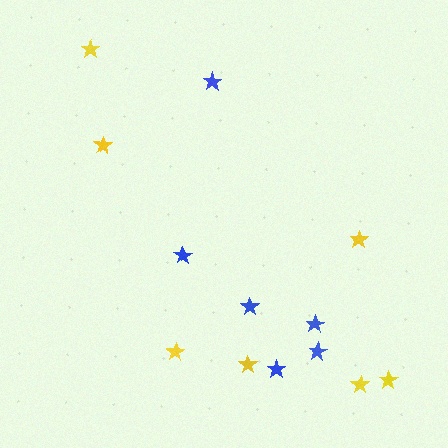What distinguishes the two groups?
There are 2 groups: one group of yellow stars (7) and one group of blue stars (6).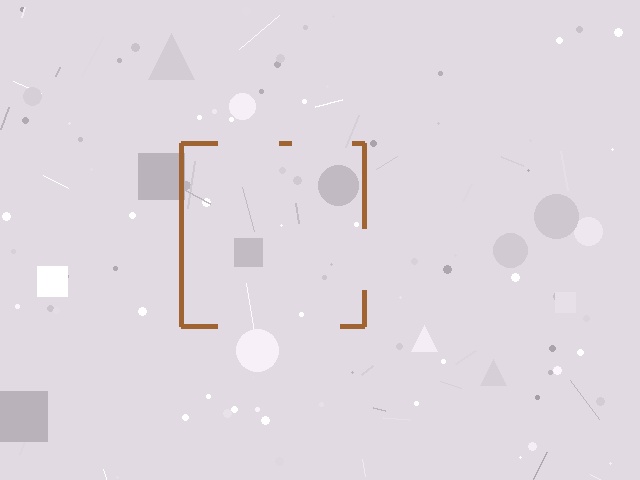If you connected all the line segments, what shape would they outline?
They would outline a square.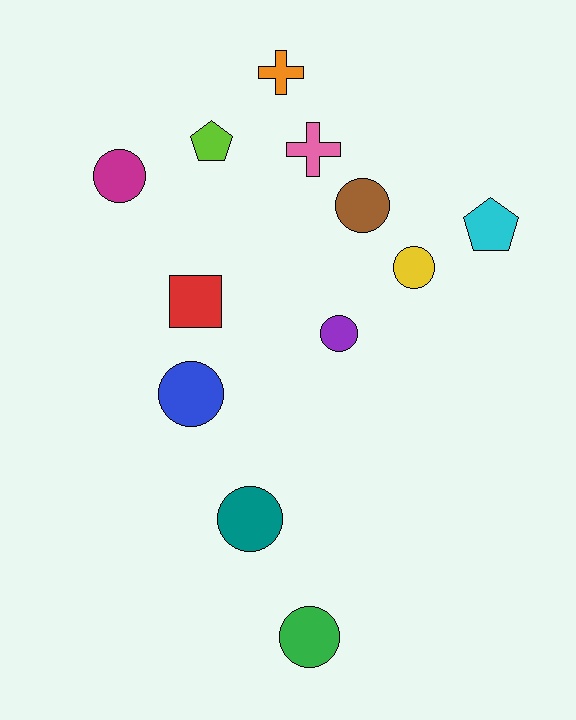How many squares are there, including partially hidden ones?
There is 1 square.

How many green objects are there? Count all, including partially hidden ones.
There is 1 green object.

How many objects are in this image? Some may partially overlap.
There are 12 objects.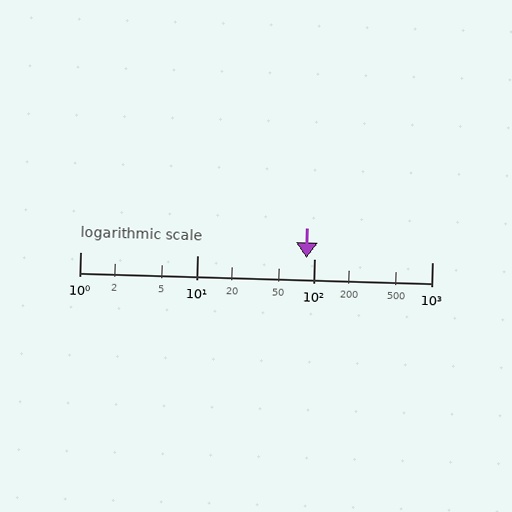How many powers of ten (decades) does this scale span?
The scale spans 3 decades, from 1 to 1000.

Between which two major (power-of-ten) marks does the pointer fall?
The pointer is between 10 and 100.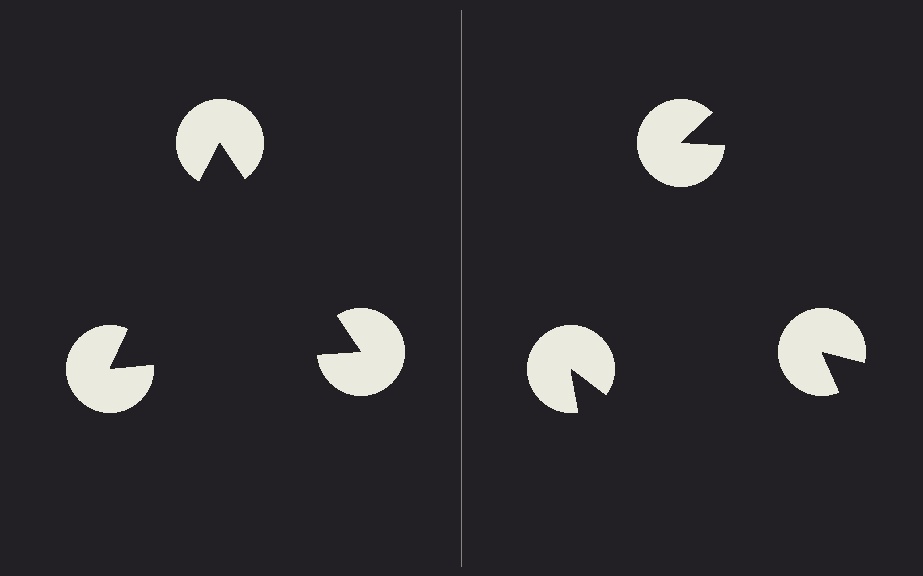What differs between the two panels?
The pac-man discs are positioned identically on both sides; only the wedge orientations differ. On the left they align to a triangle; on the right they are misaligned.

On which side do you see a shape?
An illusory triangle appears on the left side. On the right side the wedge cuts are rotated, so no coherent shape forms.